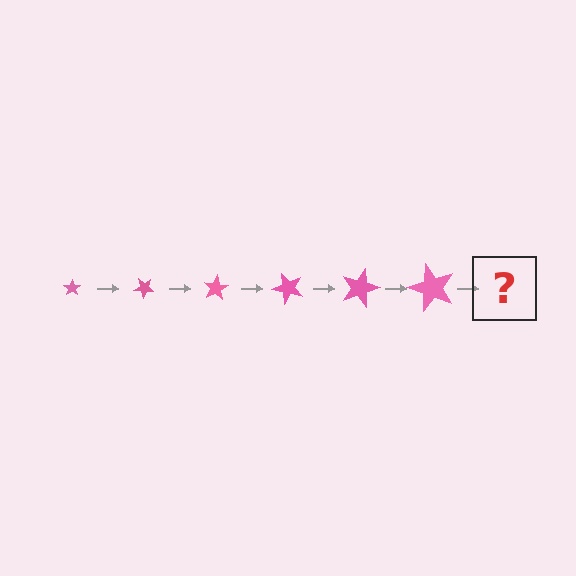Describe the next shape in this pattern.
It should be a star, larger than the previous one and rotated 240 degrees from the start.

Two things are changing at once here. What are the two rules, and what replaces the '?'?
The two rules are that the star grows larger each step and it rotates 40 degrees each step. The '?' should be a star, larger than the previous one and rotated 240 degrees from the start.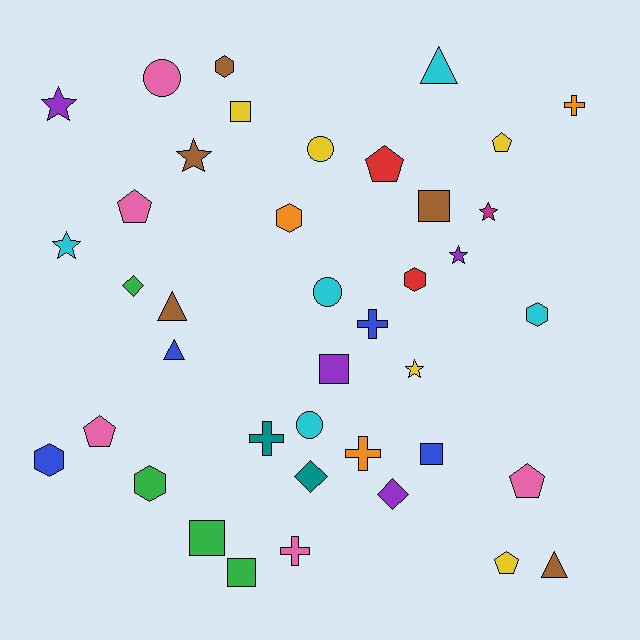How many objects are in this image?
There are 40 objects.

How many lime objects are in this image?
There are no lime objects.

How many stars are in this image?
There are 6 stars.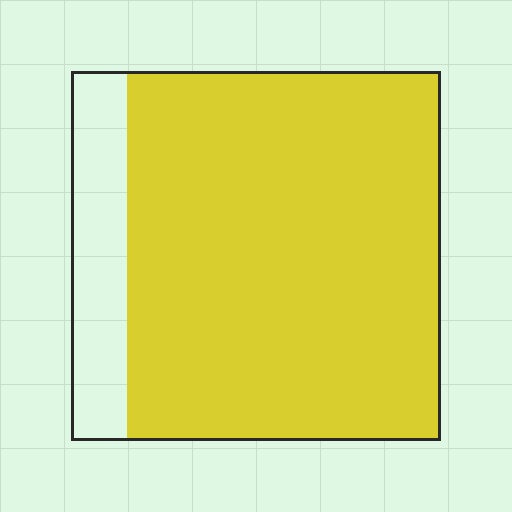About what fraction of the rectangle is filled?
About five sixths (5/6).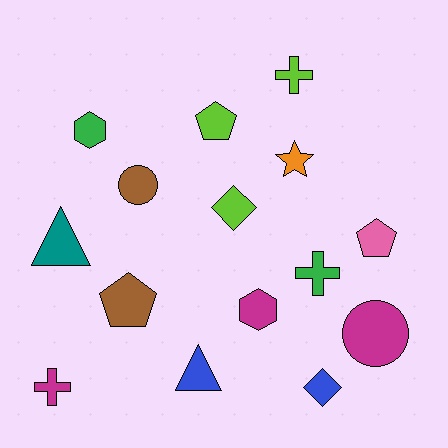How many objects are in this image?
There are 15 objects.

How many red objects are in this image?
There are no red objects.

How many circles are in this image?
There are 2 circles.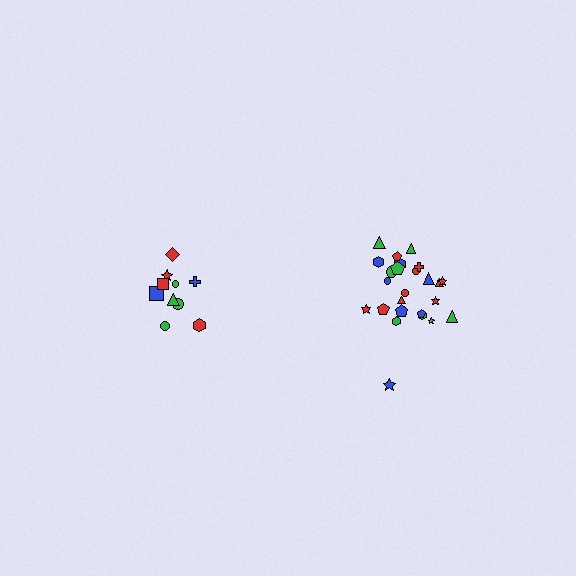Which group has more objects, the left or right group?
The right group.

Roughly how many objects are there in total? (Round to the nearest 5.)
Roughly 35 objects in total.